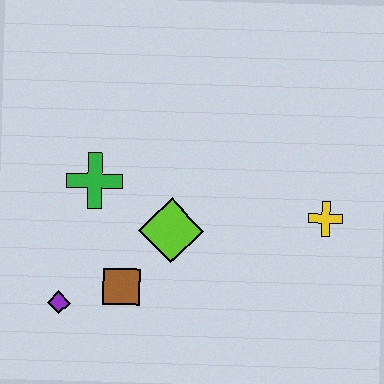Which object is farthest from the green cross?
The yellow cross is farthest from the green cross.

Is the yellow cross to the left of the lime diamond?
No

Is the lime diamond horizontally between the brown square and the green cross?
No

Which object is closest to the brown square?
The purple diamond is closest to the brown square.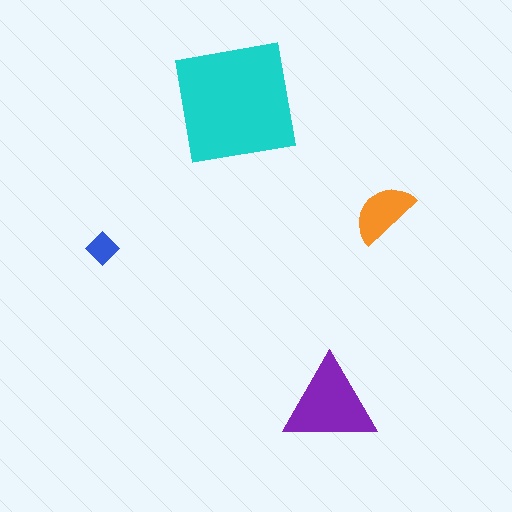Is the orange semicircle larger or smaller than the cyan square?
Smaller.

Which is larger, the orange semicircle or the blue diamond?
The orange semicircle.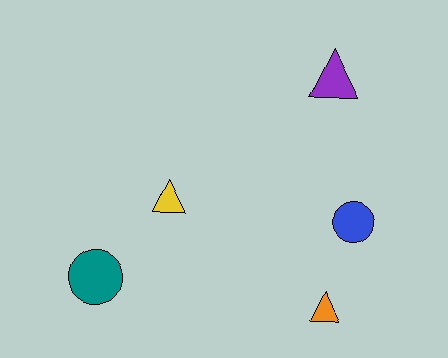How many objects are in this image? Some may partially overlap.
There are 5 objects.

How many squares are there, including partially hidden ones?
There are no squares.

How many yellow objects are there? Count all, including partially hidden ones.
There is 1 yellow object.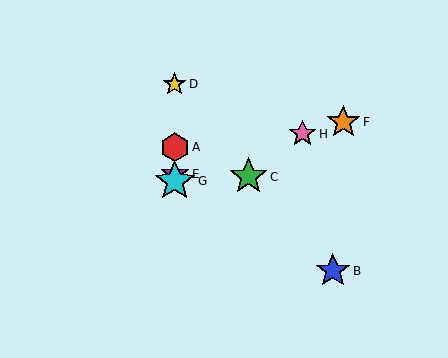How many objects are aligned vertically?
4 objects (A, D, E, G) are aligned vertically.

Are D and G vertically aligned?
Yes, both are at x≈175.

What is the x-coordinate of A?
Object A is at x≈175.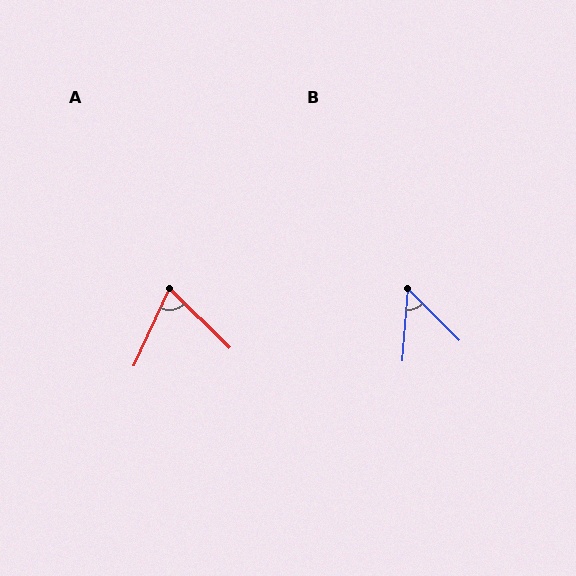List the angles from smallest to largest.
B (49°), A (70°).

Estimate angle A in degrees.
Approximately 70 degrees.